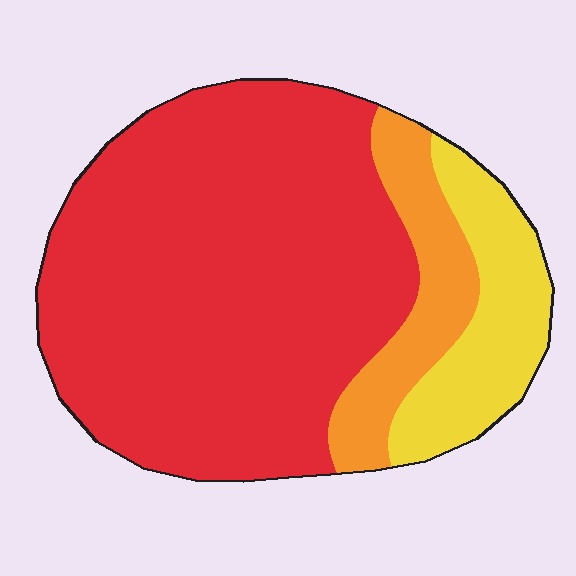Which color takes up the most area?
Red, at roughly 70%.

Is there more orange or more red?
Red.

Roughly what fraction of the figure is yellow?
Yellow covers roughly 15% of the figure.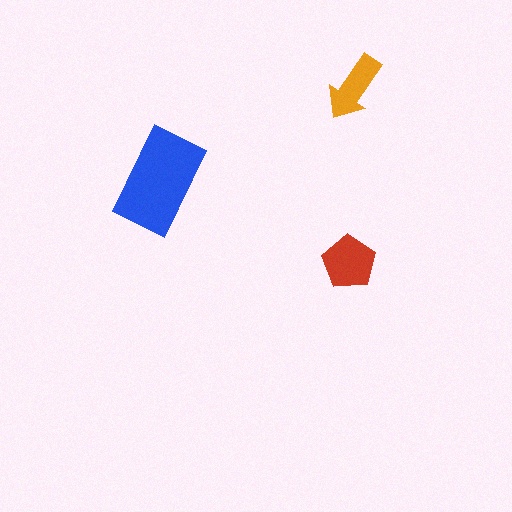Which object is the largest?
The blue rectangle.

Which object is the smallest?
The orange arrow.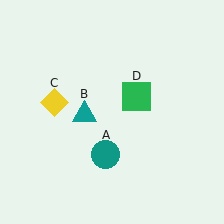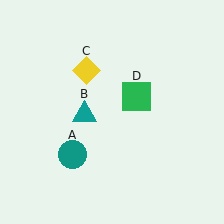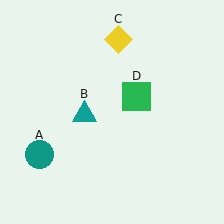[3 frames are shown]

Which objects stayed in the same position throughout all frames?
Teal triangle (object B) and green square (object D) remained stationary.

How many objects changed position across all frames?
2 objects changed position: teal circle (object A), yellow diamond (object C).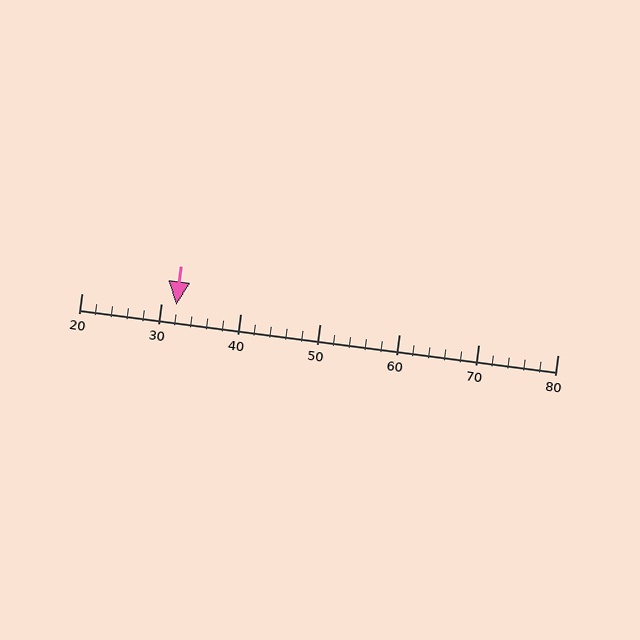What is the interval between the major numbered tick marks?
The major tick marks are spaced 10 units apart.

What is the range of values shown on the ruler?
The ruler shows values from 20 to 80.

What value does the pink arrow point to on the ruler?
The pink arrow points to approximately 32.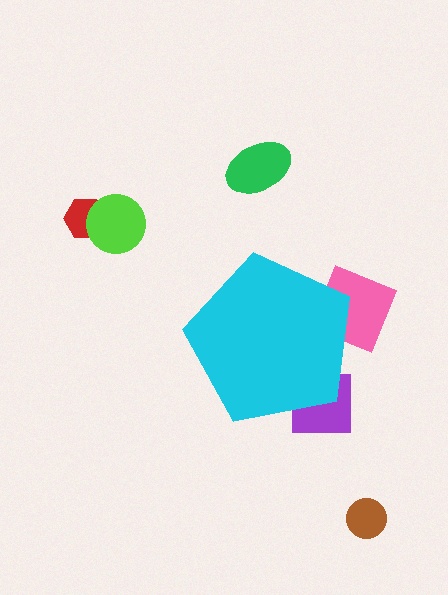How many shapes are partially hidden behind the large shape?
2 shapes are partially hidden.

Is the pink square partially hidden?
Yes, the pink square is partially hidden behind the cyan pentagon.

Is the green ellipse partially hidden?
No, the green ellipse is fully visible.